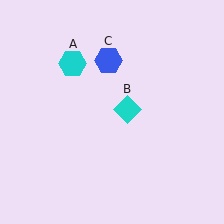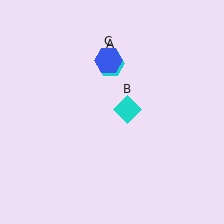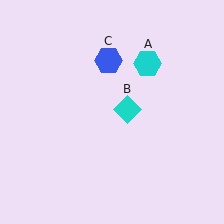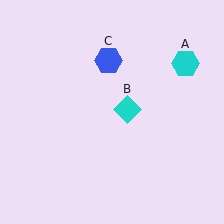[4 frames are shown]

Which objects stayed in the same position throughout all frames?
Cyan diamond (object B) and blue hexagon (object C) remained stationary.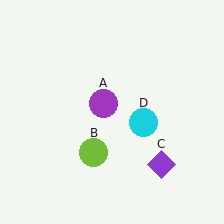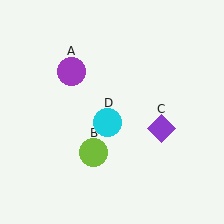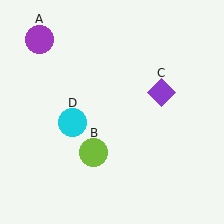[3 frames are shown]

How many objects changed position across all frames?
3 objects changed position: purple circle (object A), purple diamond (object C), cyan circle (object D).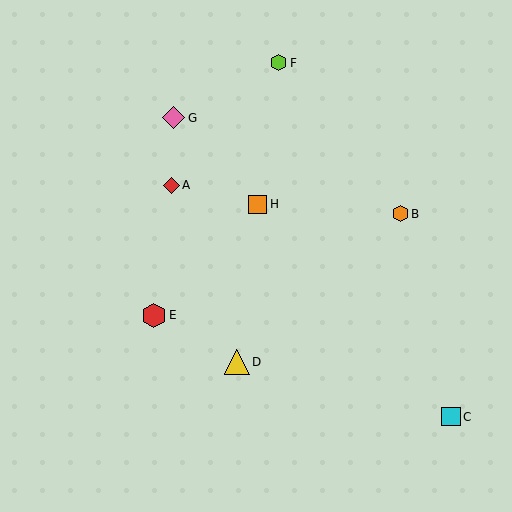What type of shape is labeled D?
Shape D is a yellow triangle.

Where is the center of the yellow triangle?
The center of the yellow triangle is at (237, 362).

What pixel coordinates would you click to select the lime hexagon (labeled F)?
Click at (278, 63) to select the lime hexagon F.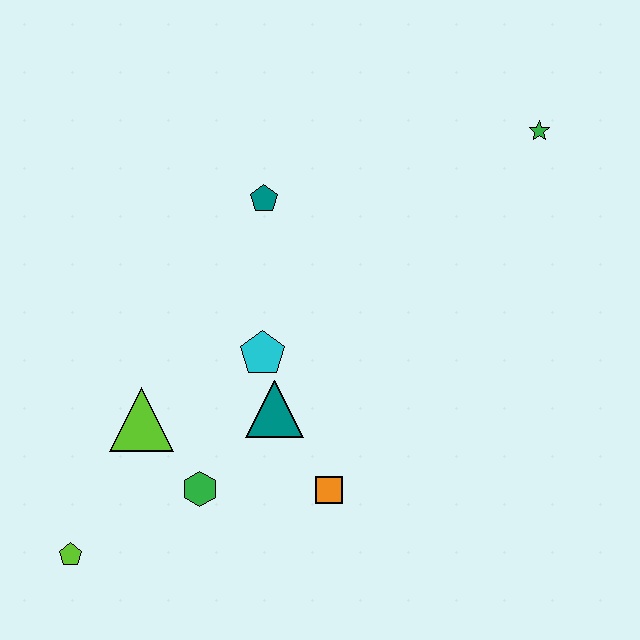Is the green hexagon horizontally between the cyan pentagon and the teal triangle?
No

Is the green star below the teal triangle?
No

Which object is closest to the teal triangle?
The cyan pentagon is closest to the teal triangle.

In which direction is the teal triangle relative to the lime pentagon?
The teal triangle is to the right of the lime pentagon.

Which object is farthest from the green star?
The lime pentagon is farthest from the green star.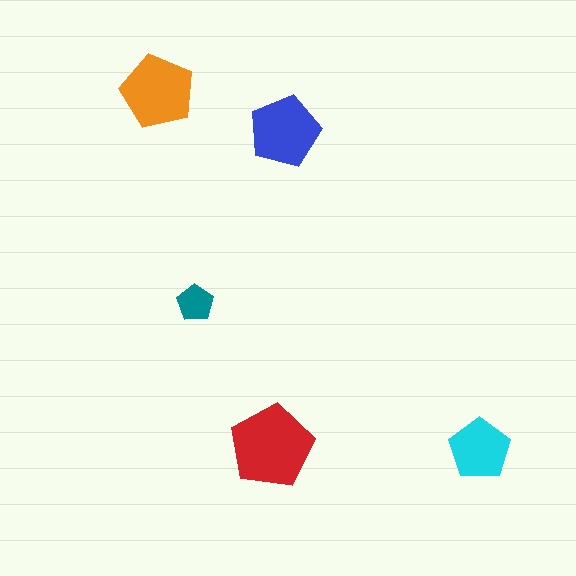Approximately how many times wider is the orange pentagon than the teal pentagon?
About 2 times wider.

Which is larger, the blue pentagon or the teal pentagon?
The blue one.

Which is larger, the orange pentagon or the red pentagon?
The red one.